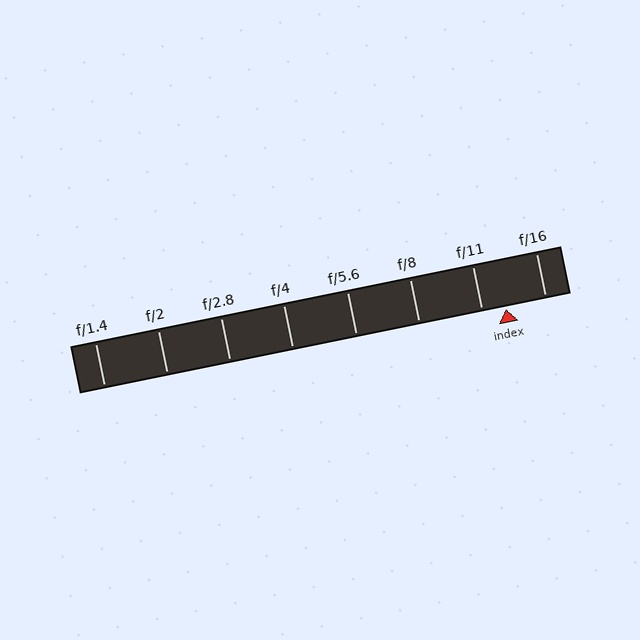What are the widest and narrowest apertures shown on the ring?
The widest aperture shown is f/1.4 and the narrowest is f/16.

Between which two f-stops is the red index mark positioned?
The index mark is between f/11 and f/16.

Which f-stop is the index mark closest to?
The index mark is closest to f/11.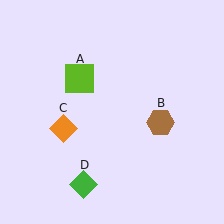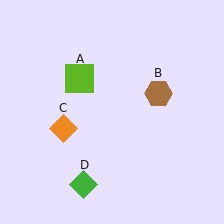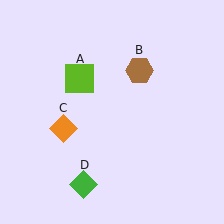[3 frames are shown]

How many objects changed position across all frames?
1 object changed position: brown hexagon (object B).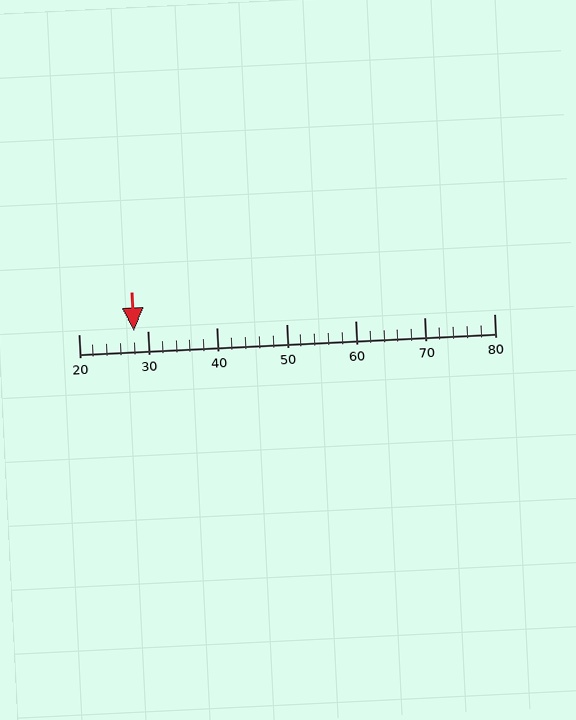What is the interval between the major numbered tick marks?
The major tick marks are spaced 10 units apart.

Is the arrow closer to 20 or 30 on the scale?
The arrow is closer to 30.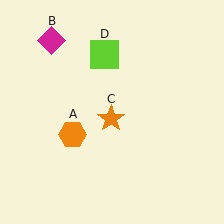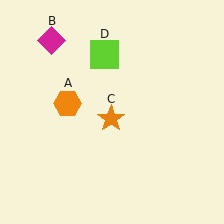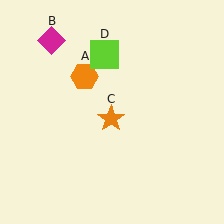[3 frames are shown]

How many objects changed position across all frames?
1 object changed position: orange hexagon (object A).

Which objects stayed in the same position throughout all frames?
Magenta diamond (object B) and orange star (object C) and lime square (object D) remained stationary.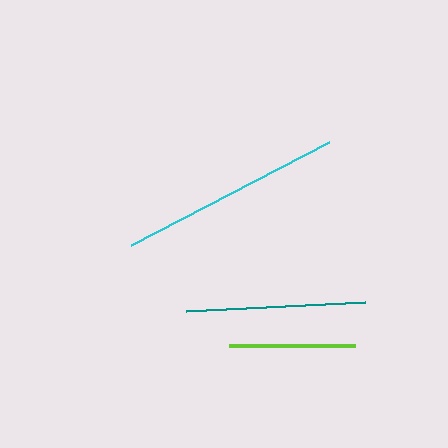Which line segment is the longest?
The cyan line is the longest at approximately 223 pixels.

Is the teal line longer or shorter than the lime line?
The teal line is longer than the lime line.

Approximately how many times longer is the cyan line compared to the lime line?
The cyan line is approximately 1.8 times the length of the lime line.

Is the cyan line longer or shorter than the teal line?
The cyan line is longer than the teal line.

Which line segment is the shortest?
The lime line is the shortest at approximately 125 pixels.